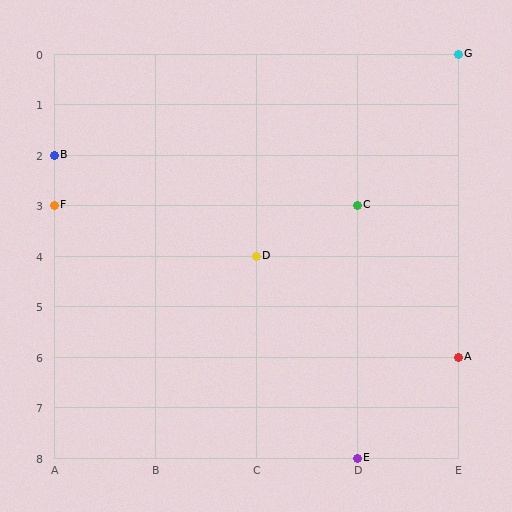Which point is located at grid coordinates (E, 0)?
Point G is at (E, 0).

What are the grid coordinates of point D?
Point D is at grid coordinates (C, 4).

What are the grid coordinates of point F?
Point F is at grid coordinates (A, 3).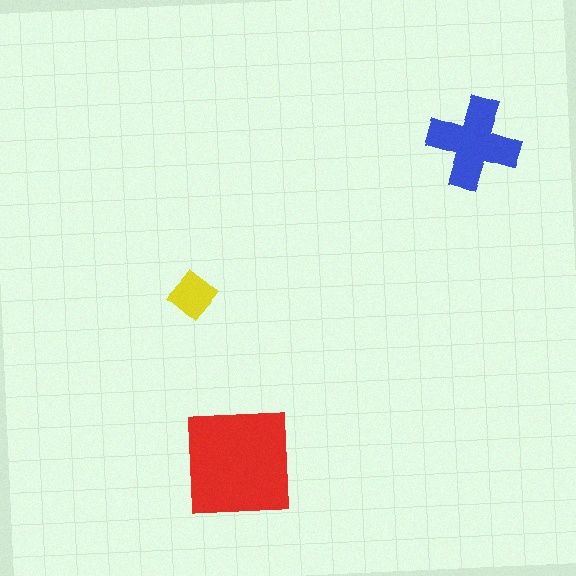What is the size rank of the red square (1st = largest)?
1st.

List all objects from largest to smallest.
The red square, the blue cross, the yellow diamond.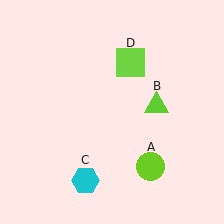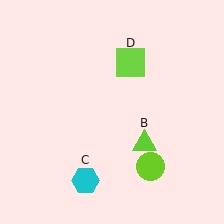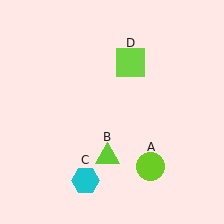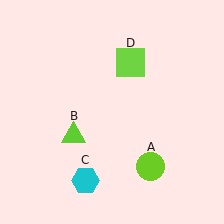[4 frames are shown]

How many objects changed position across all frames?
1 object changed position: lime triangle (object B).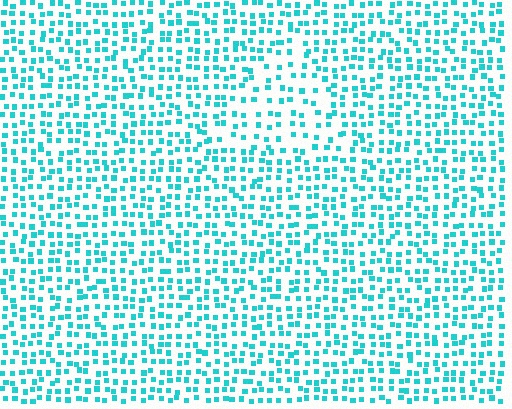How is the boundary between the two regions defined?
The boundary is defined by a change in element density (approximately 1.7x ratio). All elements are the same color, size, and shape.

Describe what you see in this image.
The image contains small cyan elements arranged at two different densities. A triangle-shaped region is visible where the elements are less densely packed than the surrounding area.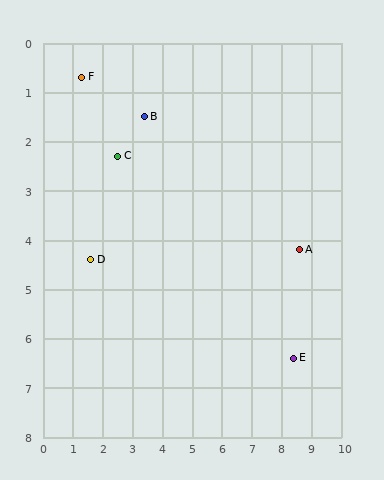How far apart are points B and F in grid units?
Points B and F are about 2.2 grid units apart.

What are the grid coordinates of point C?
Point C is at approximately (2.5, 2.3).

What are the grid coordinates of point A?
Point A is at approximately (8.6, 4.2).